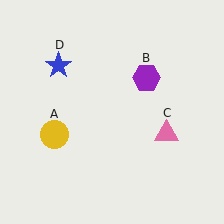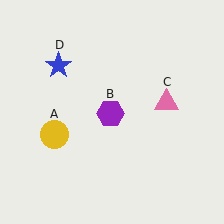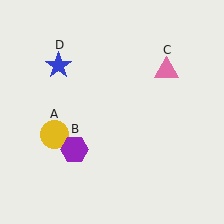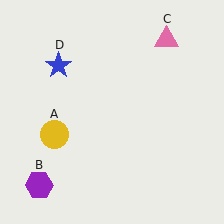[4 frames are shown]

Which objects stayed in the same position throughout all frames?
Yellow circle (object A) and blue star (object D) remained stationary.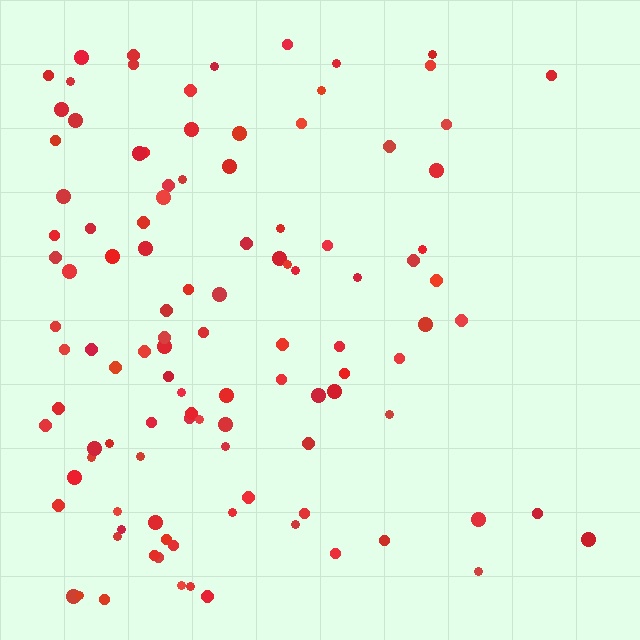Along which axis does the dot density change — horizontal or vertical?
Horizontal.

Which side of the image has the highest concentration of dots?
The left.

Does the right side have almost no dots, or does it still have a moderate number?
Still a moderate number, just noticeably fewer than the left.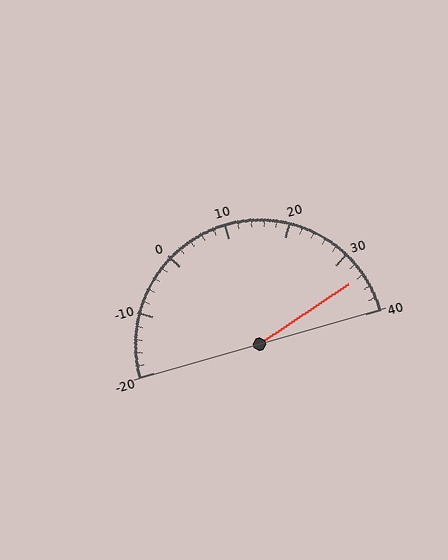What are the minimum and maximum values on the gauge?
The gauge ranges from -20 to 40.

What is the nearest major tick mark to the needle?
The nearest major tick mark is 30.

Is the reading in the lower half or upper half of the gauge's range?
The reading is in the upper half of the range (-20 to 40).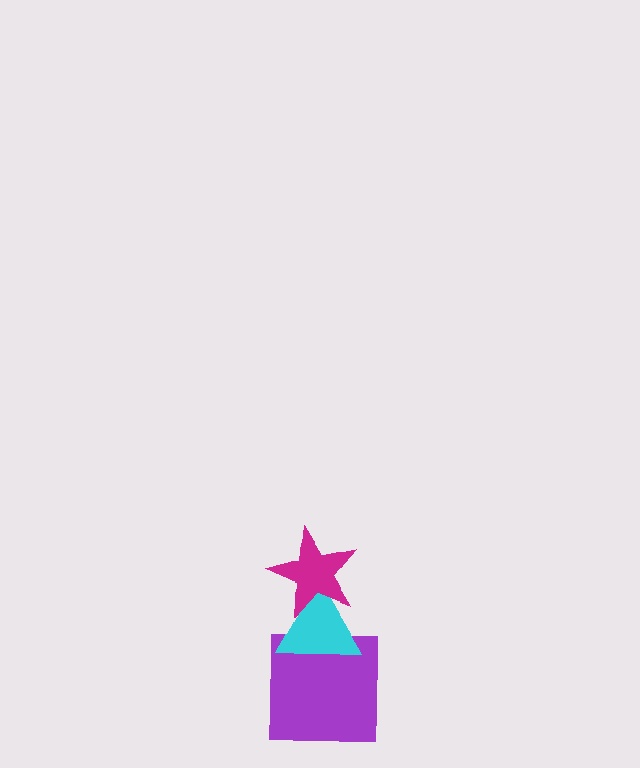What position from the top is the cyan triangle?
The cyan triangle is 2nd from the top.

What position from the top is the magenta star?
The magenta star is 1st from the top.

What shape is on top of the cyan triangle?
The magenta star is on top of the cyan triangle.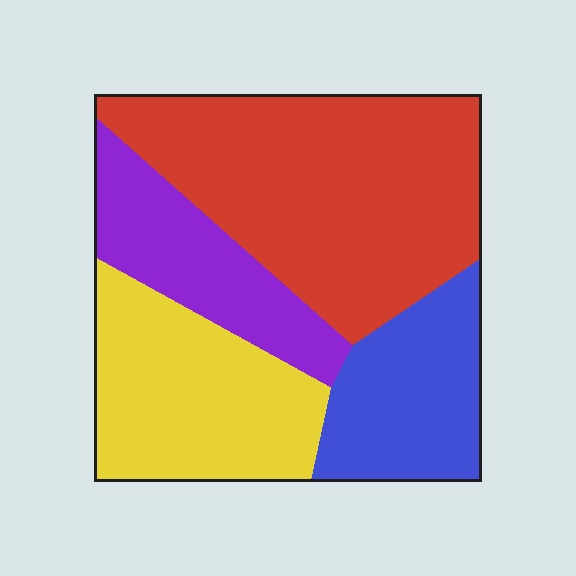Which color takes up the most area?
Red, at roughly 40%.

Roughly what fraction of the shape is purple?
Purple takes up about one sixth (1/6) of the shape.